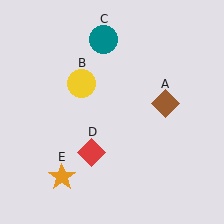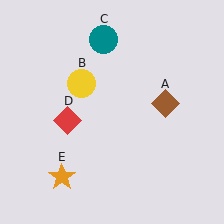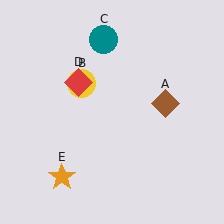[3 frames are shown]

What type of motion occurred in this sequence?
The red diamond (object D) rotated clockwise around the center of the scene.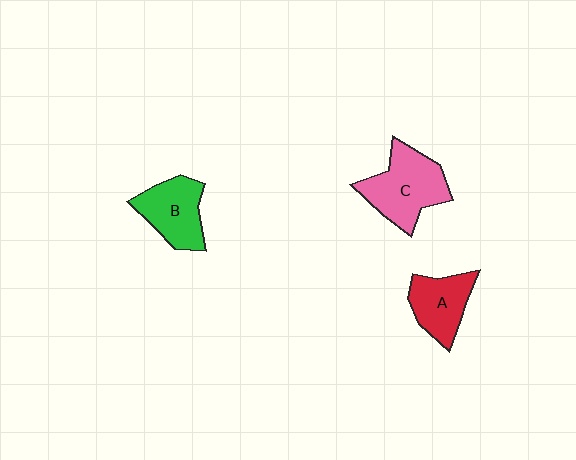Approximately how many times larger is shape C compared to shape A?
Approximately 1.4 times.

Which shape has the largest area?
Shape C (pink).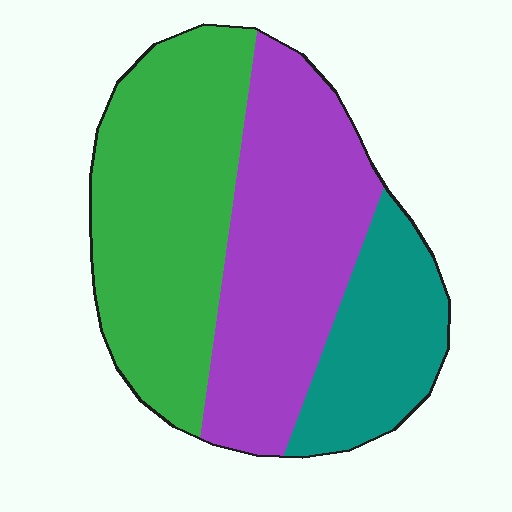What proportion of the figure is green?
Green covers around 40% of the figure.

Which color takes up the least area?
Teal, at roughly 20%.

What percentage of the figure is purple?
Purple covers around 40% of the figure.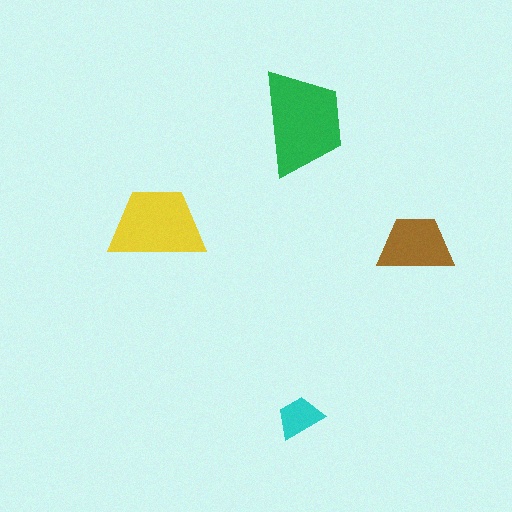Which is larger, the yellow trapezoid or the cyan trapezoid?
The yellow one.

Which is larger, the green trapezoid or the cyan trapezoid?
The green one.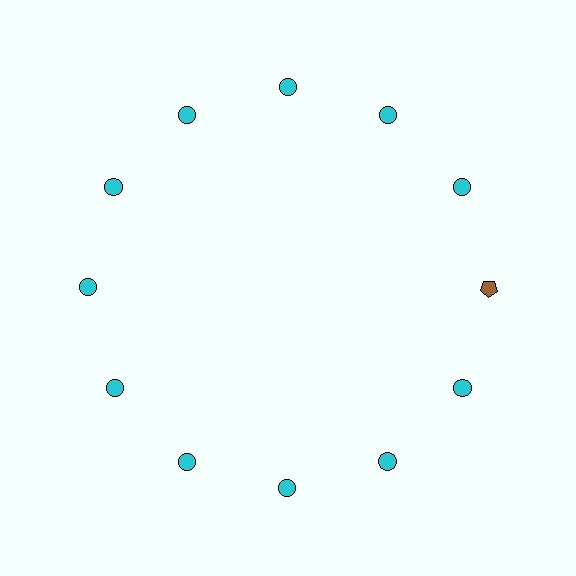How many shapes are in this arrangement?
There are 12 shapes arranged in a ring pattern.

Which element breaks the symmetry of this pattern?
The brown pentagon at roughly the 3 o'clock position breaks the symmetry. All other shapes are cyan circles.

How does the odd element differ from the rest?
It differs in both color (brown instead of cyan) and shape (pentagon instead of circle).